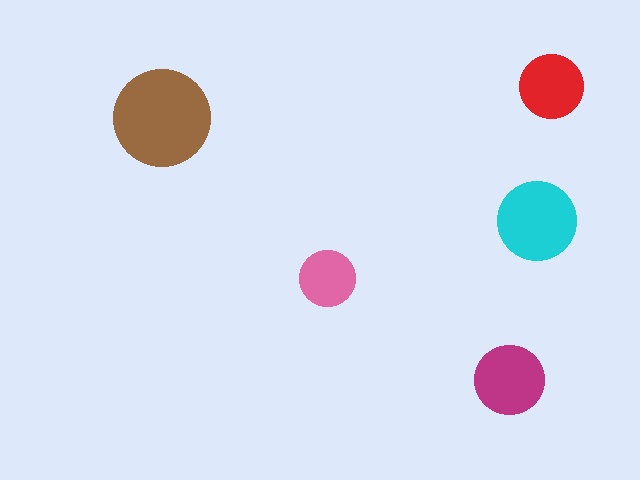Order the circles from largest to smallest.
the brown one, the cyan one, the magenta one, the red one, the pink one.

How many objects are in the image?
There are 5 objects in the image.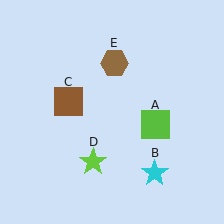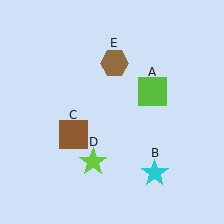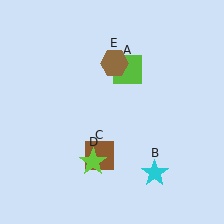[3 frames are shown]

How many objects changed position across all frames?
2 objects changed position: lime square (object A), brown square (object C).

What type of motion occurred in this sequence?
The lime square (object A), brown square (object C) rotated counterclockwise around the center of the scene.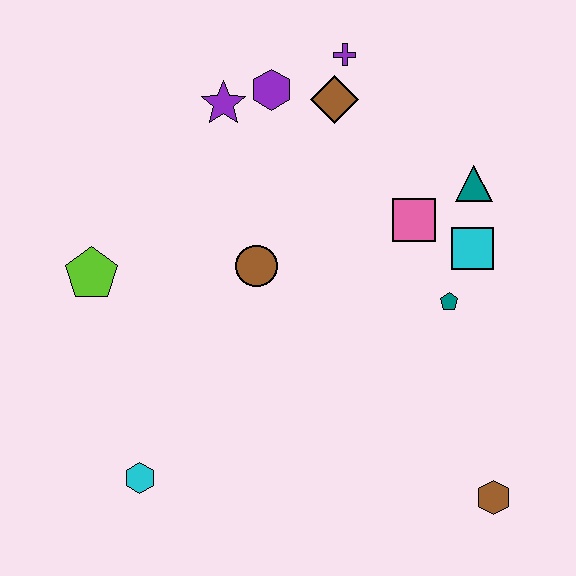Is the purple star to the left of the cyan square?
Yes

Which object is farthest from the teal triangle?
The cyan hexagon is farthest from the teal triangle.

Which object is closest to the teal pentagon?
The cyan square is closest to the teal pentagon.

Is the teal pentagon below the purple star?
Yes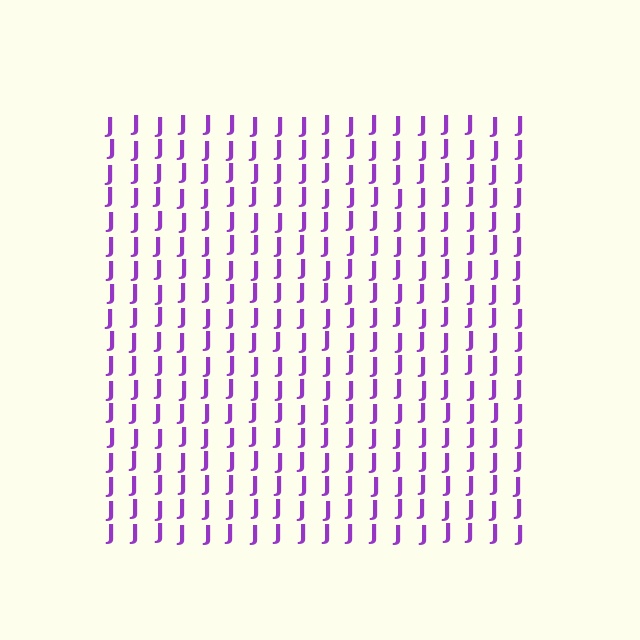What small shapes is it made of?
It is made of small letter J's.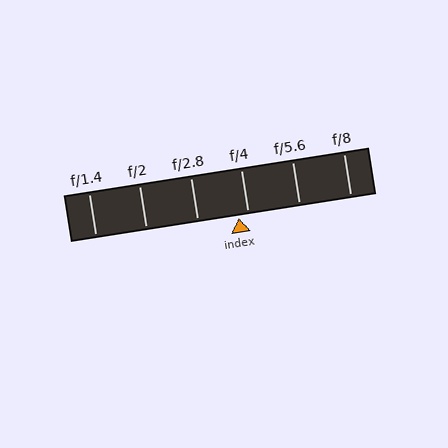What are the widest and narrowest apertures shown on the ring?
The widest aperture shown is f/1.4 and the narrowest is f/8.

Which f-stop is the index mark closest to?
The index mark is closest to f/4.